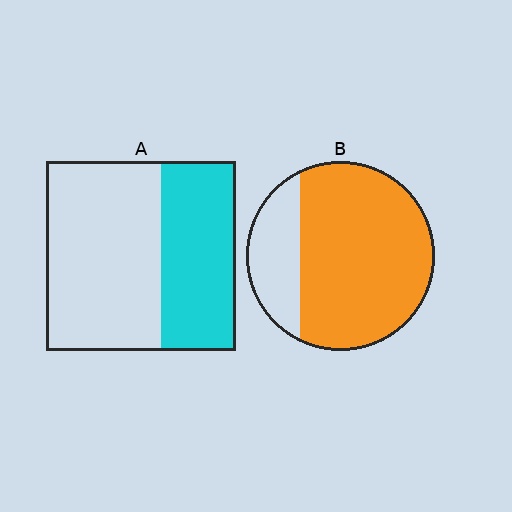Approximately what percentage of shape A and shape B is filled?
A is approximately 40% and B is approximately 75%.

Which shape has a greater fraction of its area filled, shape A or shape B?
Shape B.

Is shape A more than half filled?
No.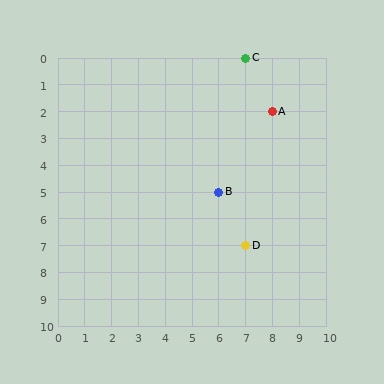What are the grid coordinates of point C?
Point C is at grid coordinates (7, 0).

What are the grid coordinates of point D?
Point D is at grid coordinates (7, 7).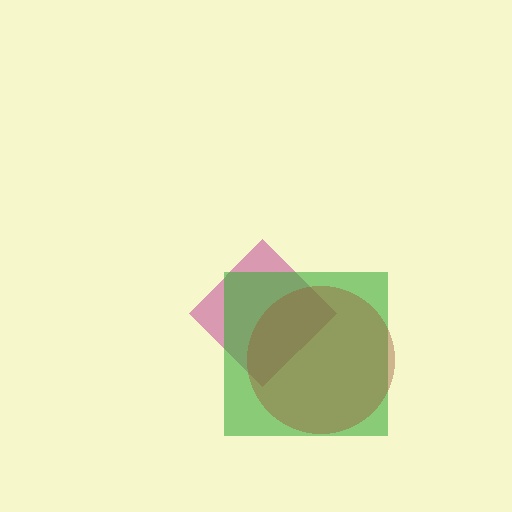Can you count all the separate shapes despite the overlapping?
Yes, there are 3 separate shapes.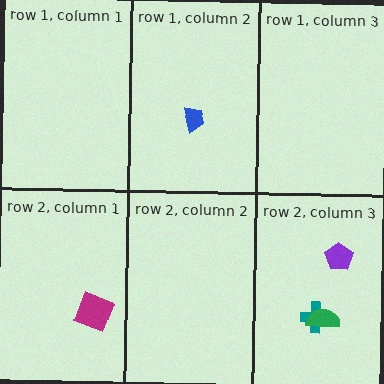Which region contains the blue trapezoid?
The row 1, column 2 region.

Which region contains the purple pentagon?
The row 2, column 3 region.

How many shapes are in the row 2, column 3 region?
3.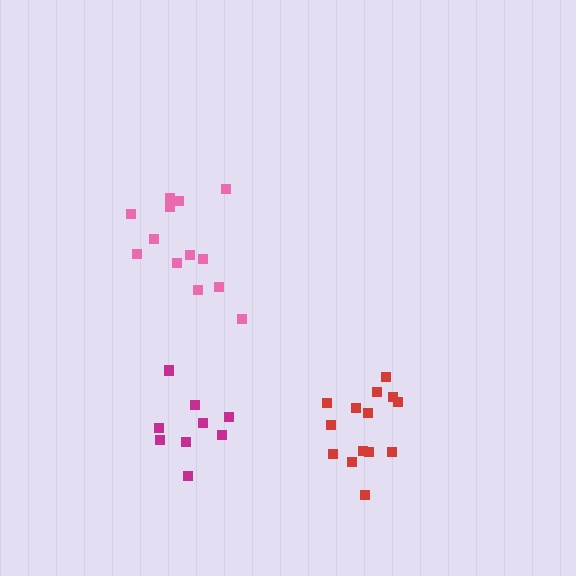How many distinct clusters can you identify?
There are 3 distinct clusters.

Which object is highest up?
The pink cluster is topmost.